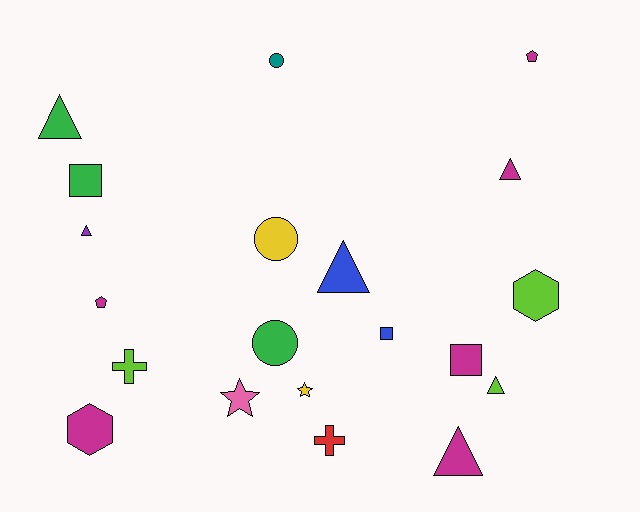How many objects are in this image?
There are 20 objects.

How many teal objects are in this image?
There is 1 teal object.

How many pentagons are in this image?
There are 2 pentagons.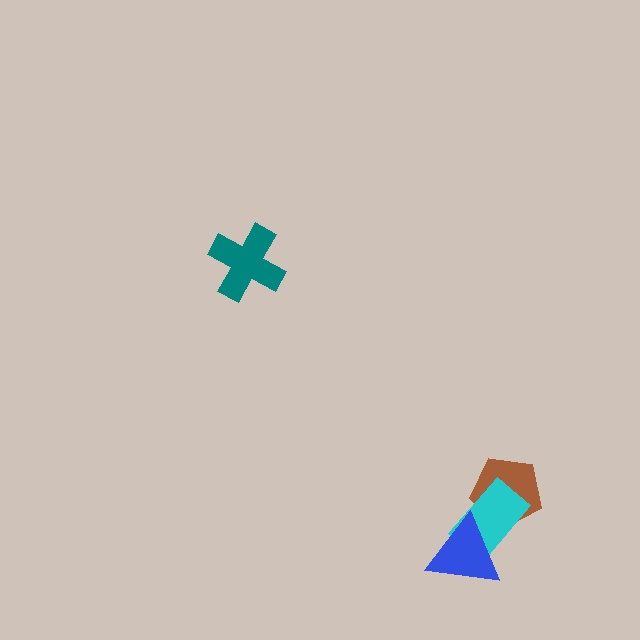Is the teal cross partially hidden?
No, no other shape covers it.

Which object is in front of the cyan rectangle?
The blue triangle is in front of the cyan rectangle.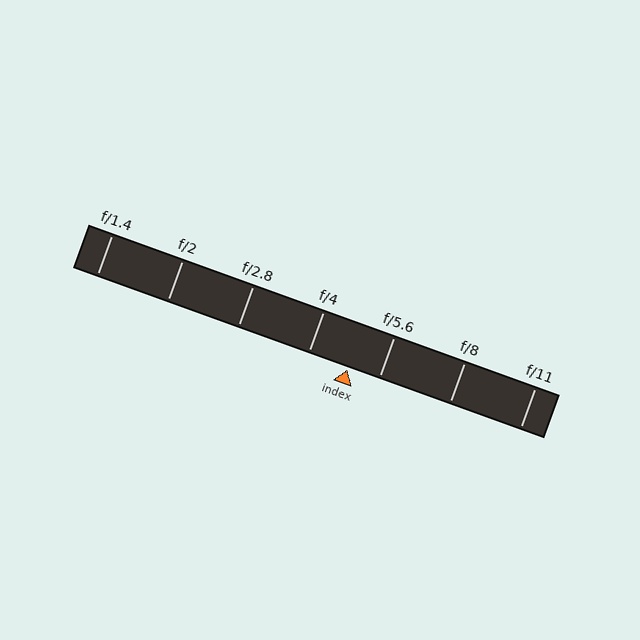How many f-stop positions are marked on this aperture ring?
There are 7 f-stop positions marked.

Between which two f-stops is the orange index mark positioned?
The index mark is between f/4 and f/5.6.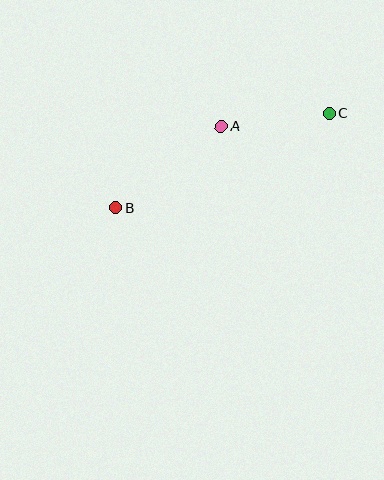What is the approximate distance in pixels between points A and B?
The distance between A and B is approximately 133 pixels.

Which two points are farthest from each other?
Points B and C are farthest from each other.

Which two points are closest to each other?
Points A and C are closest to each other.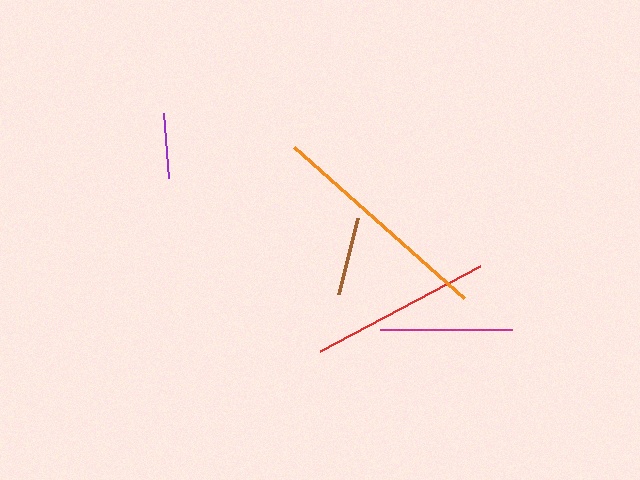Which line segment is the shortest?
The purple line is the shortest at approximately 65 pixels.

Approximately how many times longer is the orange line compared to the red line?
The orange line is approximately 1.2 times the length of the red line.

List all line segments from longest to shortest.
From longest to shortest: orange, red, magenta, brown, purple.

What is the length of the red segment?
The red segment is approximately 182 pixels long.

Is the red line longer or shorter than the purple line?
The red line is longer than the purple line.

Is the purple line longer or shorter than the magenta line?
The magenta line is longer than the purple line.